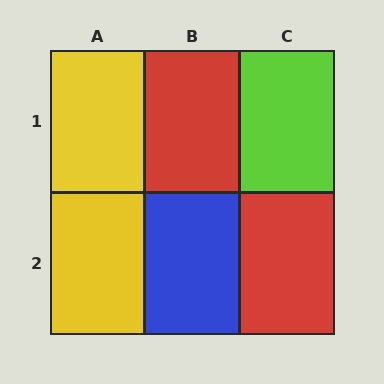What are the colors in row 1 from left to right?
Yellow, red, lime.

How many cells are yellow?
2 cells are yellow.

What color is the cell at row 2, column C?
Red.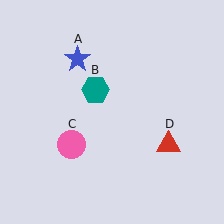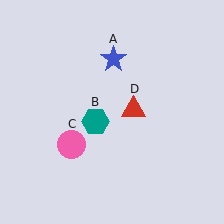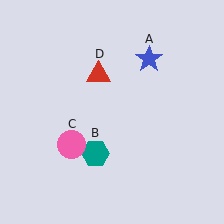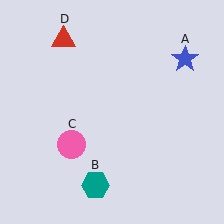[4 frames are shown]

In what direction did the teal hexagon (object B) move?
The teal hexagon (object B) moved down.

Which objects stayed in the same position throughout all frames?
Pink circle (object C) remained stationary.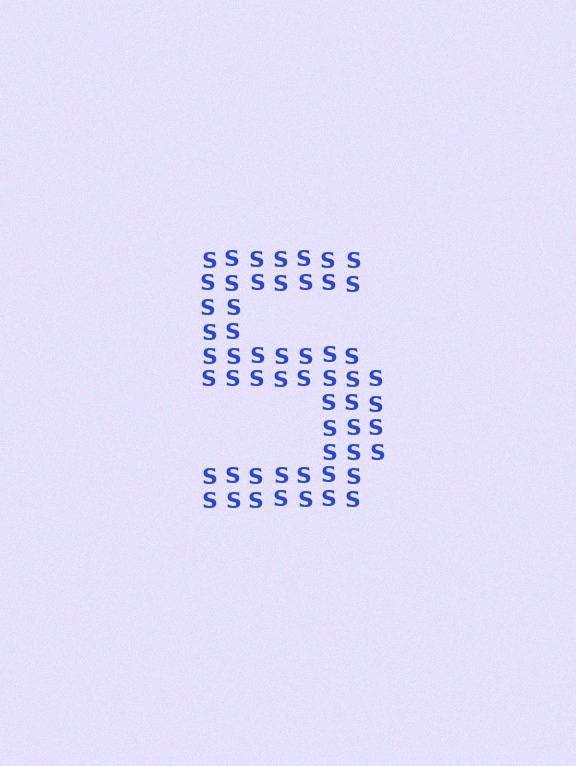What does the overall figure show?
The overall figure shows the digit 5.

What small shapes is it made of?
It is made of small letter S's.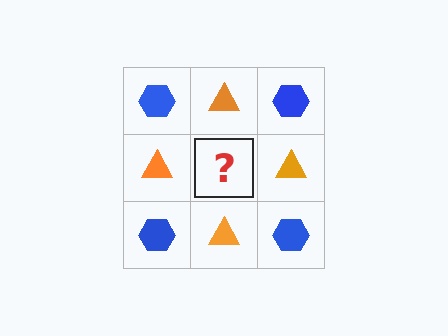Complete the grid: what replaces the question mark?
The question mark should be replaced with a blue hexagon.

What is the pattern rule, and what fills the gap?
The rule is that it alternates blue hexagon and orange triangle in a checkerboard pattern. The gap should be filled with a blue hexagon.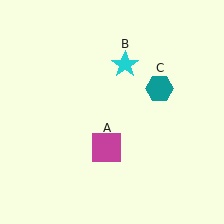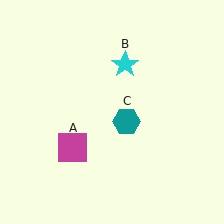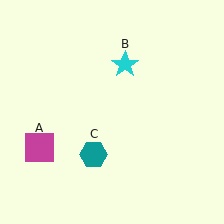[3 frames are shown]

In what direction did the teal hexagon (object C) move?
The teal hexagon (object C) moved down and to the left.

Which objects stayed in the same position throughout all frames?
Cyan star (object B) remained stationary.